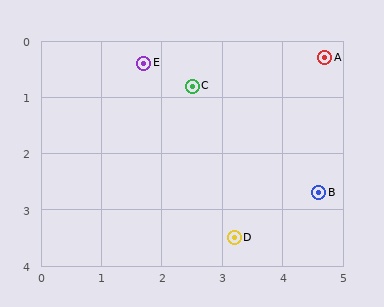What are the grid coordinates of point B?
Point B is at approximately (4.6, 2.7).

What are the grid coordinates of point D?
Point D is at approximately (3.2, 3.5).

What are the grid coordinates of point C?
Point C is at approximately (2.5, 0.8).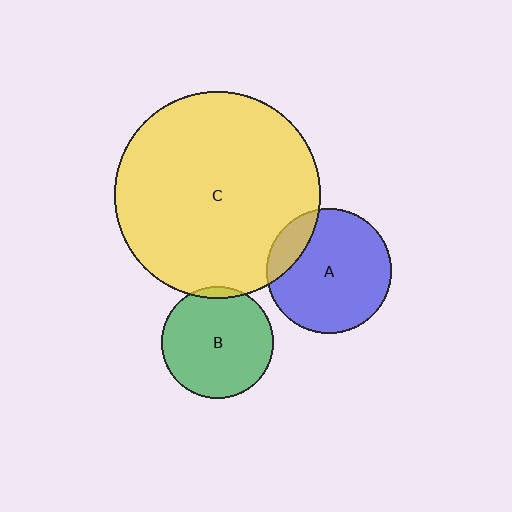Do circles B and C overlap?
Yes.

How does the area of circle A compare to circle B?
Approximately 1.2 times.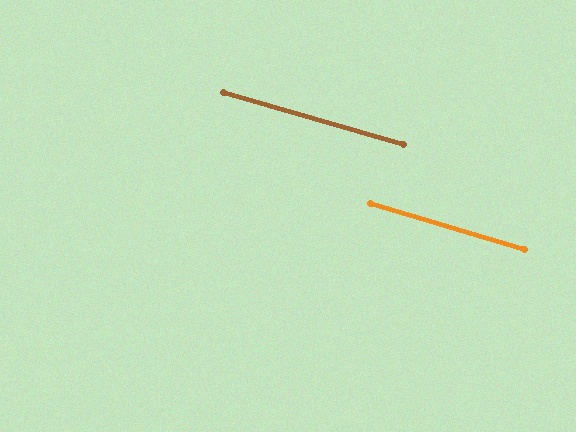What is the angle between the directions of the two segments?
Approximately 1 degree.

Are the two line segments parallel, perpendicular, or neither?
Parallel — their directions differ by only 0.5°.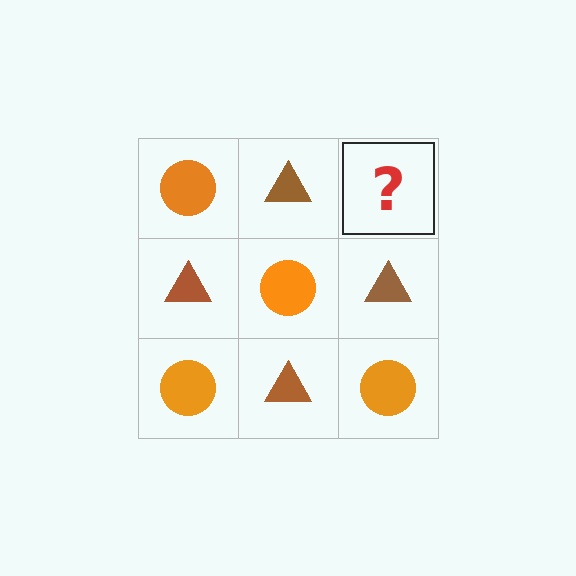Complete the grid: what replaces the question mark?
The question mark should be replaced with an orange circle.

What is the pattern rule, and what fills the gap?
The rule is that it alternates orange circle and brown triangle in a checkerboard pattern. The gap should be filled with an orange circle.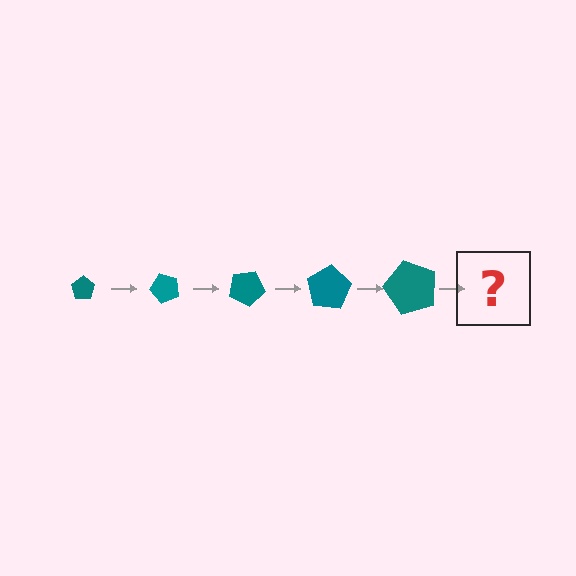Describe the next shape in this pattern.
It should be a pentagon, larger than the previous one and rotated 250 degrees from the start.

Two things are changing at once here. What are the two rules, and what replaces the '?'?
The two rules are that the pentagon grows larger each step and it rotates 50 degrees each step. The '?' should be a pentagon, larger than the previous one and rotated 250 degrees from the start.